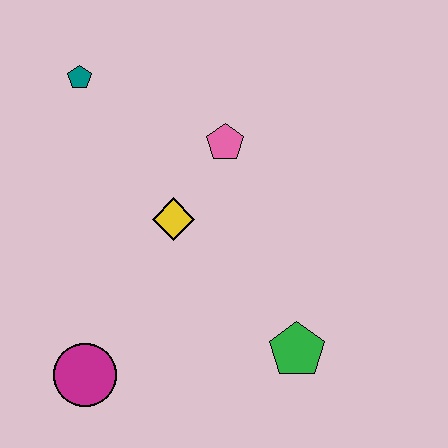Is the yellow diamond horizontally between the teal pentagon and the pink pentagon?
Yes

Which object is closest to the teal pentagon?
The pink pentagon is closest to the teal pentagon.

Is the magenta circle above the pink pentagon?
No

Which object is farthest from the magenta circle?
The teal pentagon is farthest from the magenta circle.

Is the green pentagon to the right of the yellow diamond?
Yes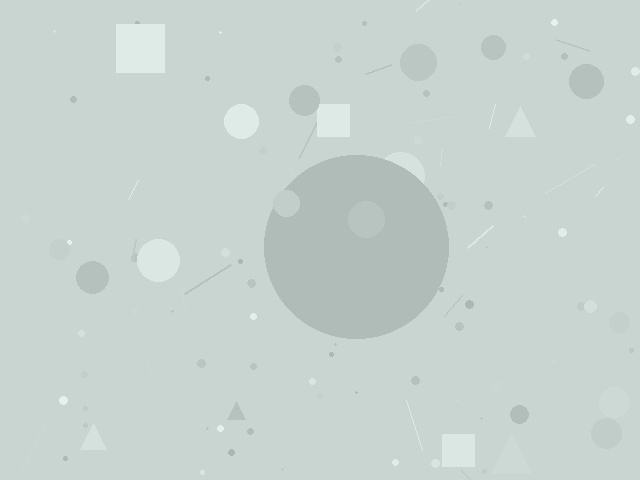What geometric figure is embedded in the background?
A circle is embedded in the background.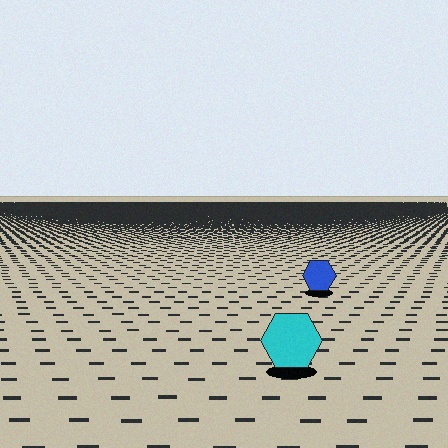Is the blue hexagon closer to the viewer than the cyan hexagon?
No. The cyan hexagon is closer — you can tell from the texture gradient: the ground texture is coarser near it.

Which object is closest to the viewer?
The cyan hexagon is closest. The texture marks near it are larger and more spread out.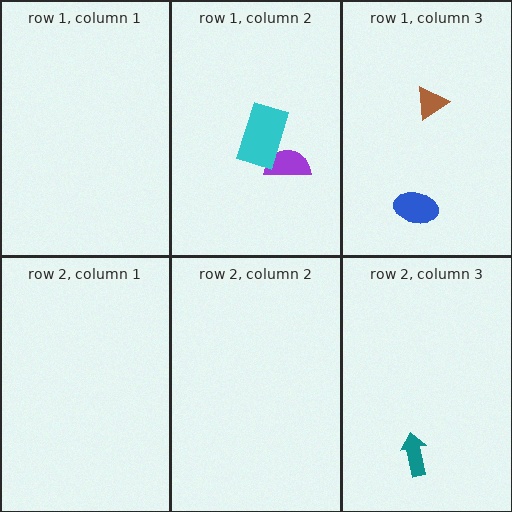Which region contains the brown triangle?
The row 1, column 3 region.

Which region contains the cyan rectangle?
The row 1, column 2 region.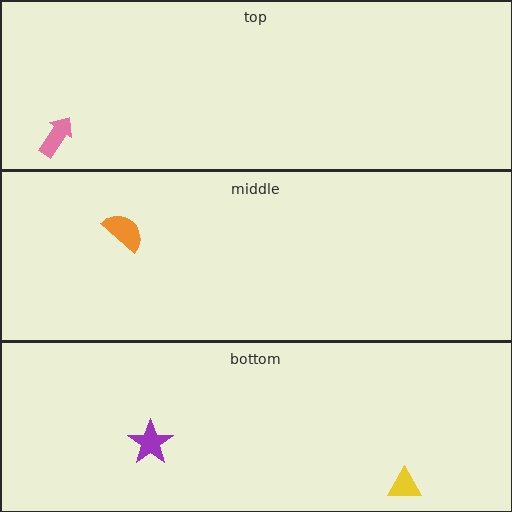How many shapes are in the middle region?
1.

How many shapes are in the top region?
1.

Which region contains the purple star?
The bottom region.